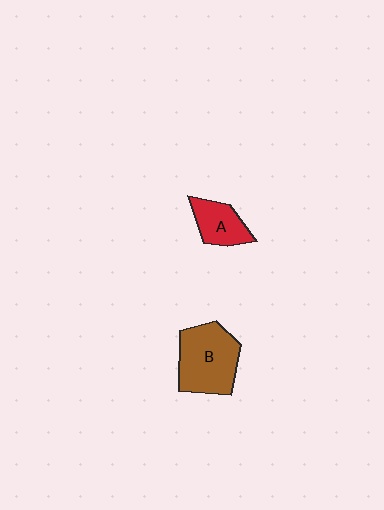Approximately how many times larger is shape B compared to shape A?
Approximately 1.8 times.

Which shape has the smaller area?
Shape A (red).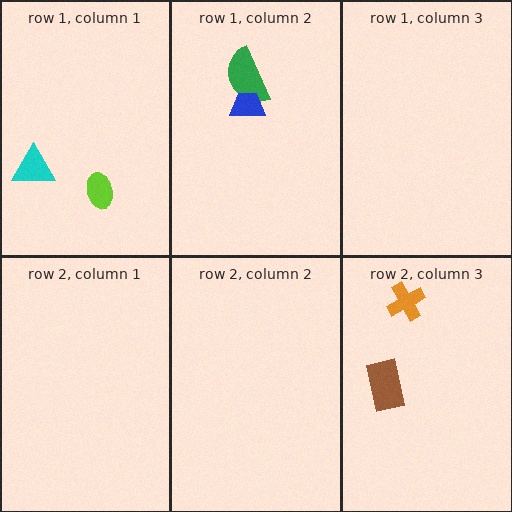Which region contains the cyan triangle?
The row 1, column 1 region.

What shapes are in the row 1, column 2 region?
The green semicircle, the blue trapezoid.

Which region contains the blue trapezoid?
The row 1, column 2 region.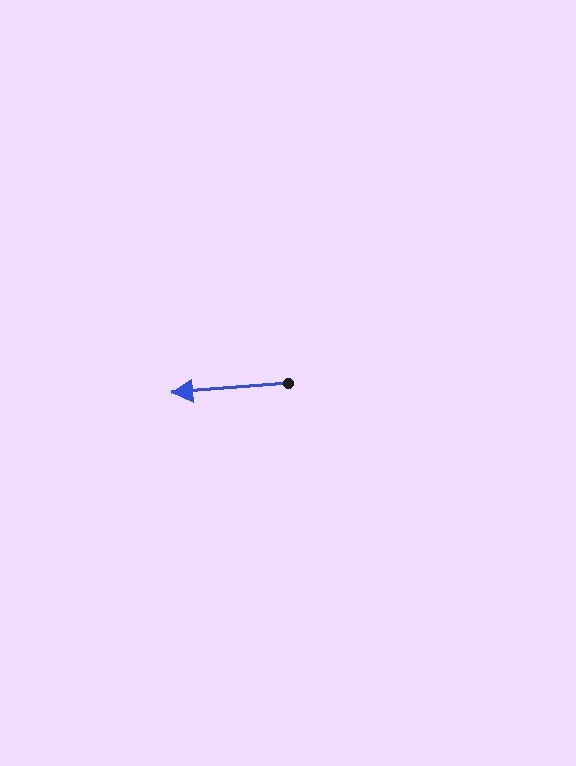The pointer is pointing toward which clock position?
Roughly 9 o'clock.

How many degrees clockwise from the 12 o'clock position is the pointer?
Approximately 265 degrees.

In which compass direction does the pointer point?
West.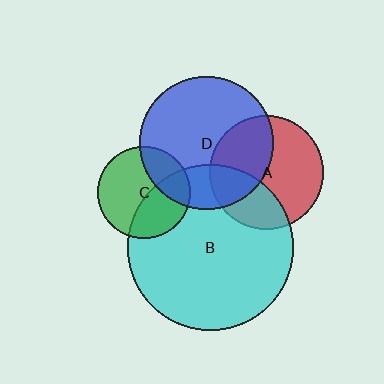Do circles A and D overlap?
Yes.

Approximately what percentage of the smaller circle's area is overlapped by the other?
Approximately 40%.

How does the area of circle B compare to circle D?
Approximately 1.6 times.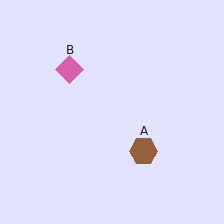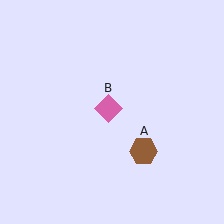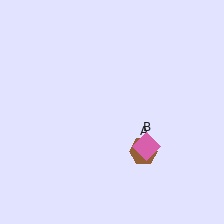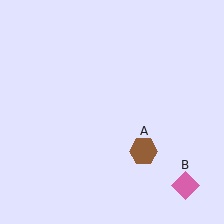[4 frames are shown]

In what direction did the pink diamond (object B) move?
The pink diamond (object B) moved down and to the right.